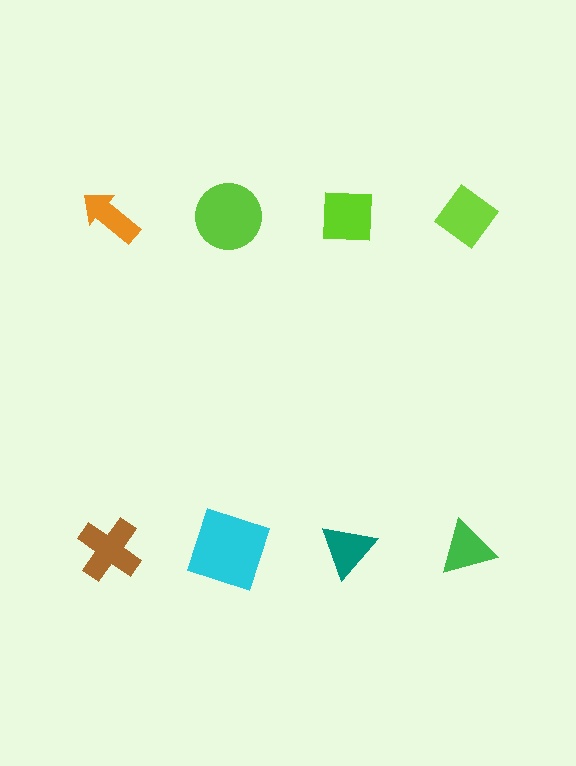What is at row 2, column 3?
A teal triangle.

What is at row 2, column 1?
A brown cross.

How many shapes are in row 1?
4 shapes.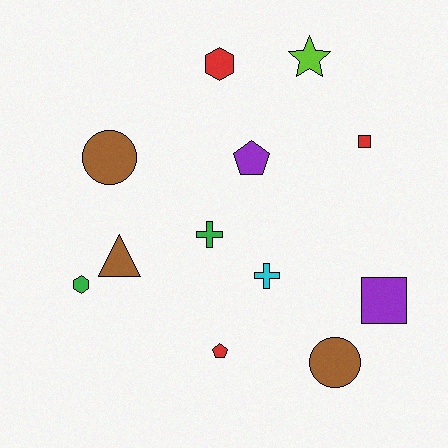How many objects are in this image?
There are 12 objects.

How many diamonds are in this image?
There are no diamonds.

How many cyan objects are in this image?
There is 1 cyan object.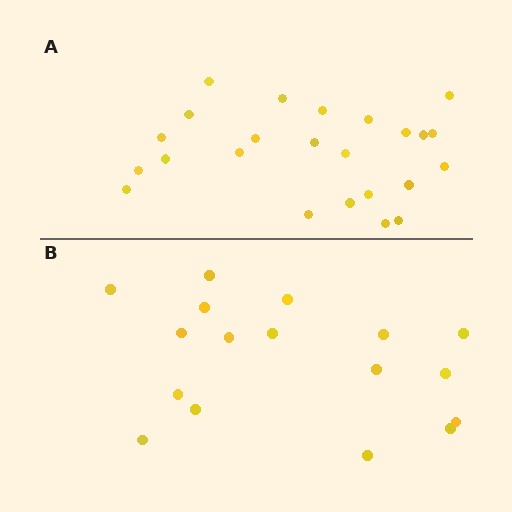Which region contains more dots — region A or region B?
Region A (the top region) has more dots.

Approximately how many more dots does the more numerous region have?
Region A has roughly 8 or so more dots than region B.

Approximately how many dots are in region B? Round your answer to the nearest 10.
About 20 dots. (The exact count is 17, which rounds to 20.)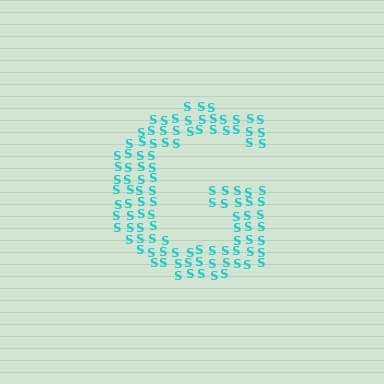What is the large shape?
The large shape is the letter G.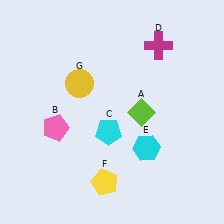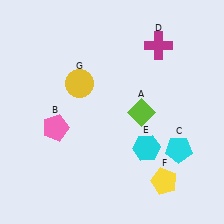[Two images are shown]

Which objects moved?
The objects that moved are: the cyan pentagon (C), the yellow pentagon (F).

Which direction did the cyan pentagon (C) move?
The cyan pentagon (C) moved right.